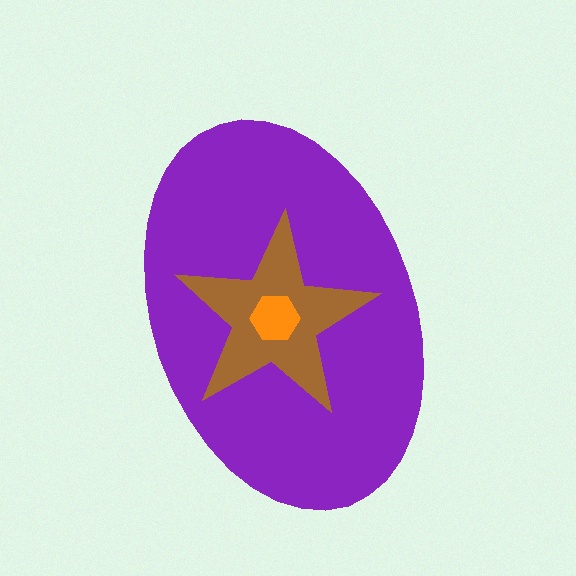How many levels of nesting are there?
3.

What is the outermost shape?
The purple ellipse.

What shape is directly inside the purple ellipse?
The brown star.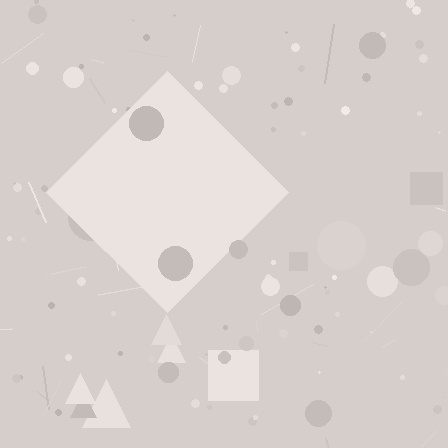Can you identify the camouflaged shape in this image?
The camouflaged shape is a diamond.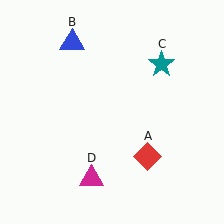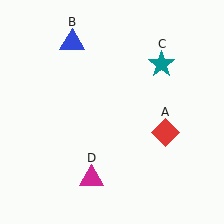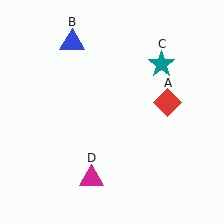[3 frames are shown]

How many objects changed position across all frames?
1 object changed position: red diamond (object A).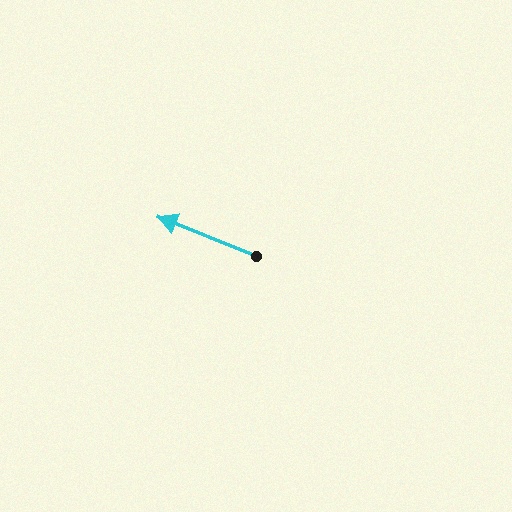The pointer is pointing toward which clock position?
Roughly 10 o'clock.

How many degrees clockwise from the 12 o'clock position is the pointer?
Approximately 292 degrees.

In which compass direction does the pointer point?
West.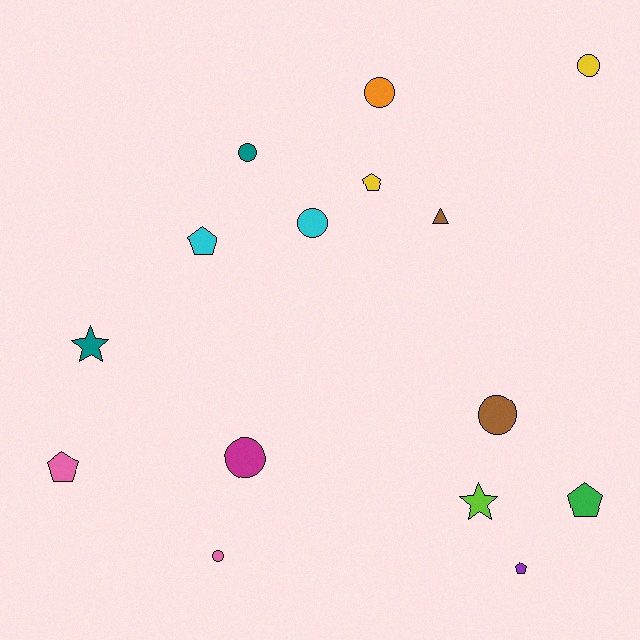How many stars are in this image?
There are 2 stars.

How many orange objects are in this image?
There is 1 orange object.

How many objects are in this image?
There are 15 objects.